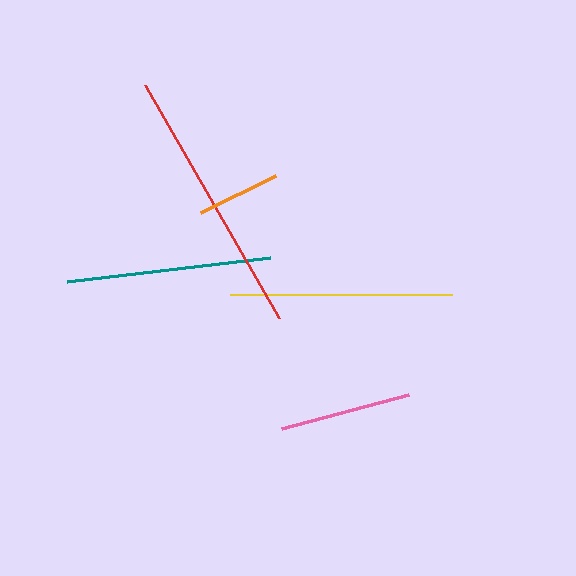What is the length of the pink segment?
The pink segment is approximately 132 pixels long.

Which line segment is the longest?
The red line is the longest at approximately 269 pixels.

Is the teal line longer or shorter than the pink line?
The teal line is longer than the pink line.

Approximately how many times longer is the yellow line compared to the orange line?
The yellow line is approximately 2.7 times the length of the orange line.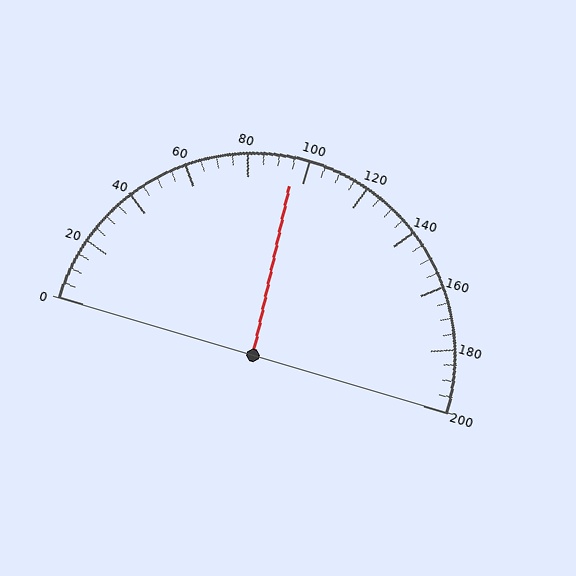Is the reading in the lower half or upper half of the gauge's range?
The reading is in the lower half of the range (0 to 200).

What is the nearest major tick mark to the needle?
The nearest major tick mark is 100.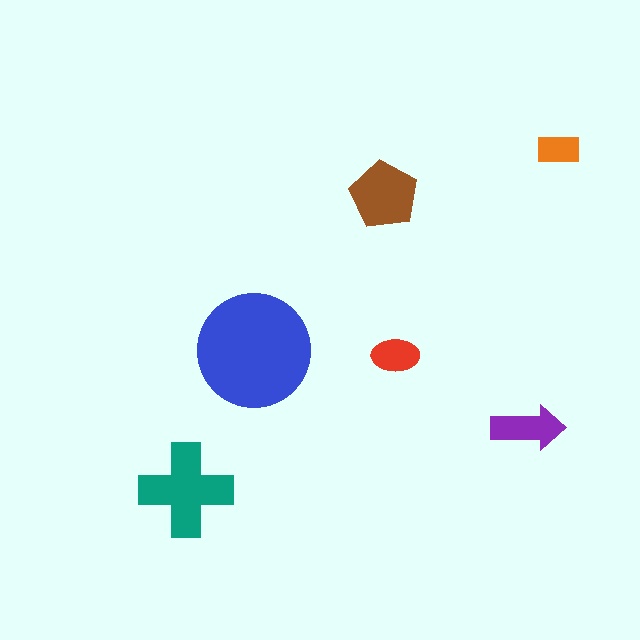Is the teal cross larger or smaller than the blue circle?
Smaller.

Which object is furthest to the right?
The orange rectangle is rightmost.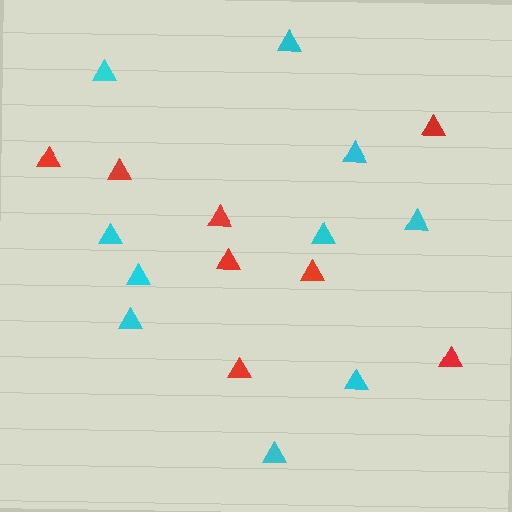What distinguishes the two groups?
There are 2 groups: one group of red triangles (8) and one group of cyan triangles (10).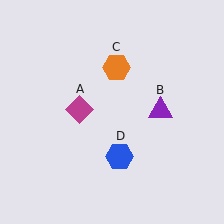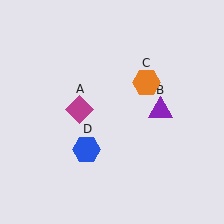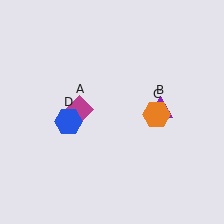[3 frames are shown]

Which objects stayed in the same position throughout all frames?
Magenta diamond (object A) and purple triangle (object B) remained stationary.